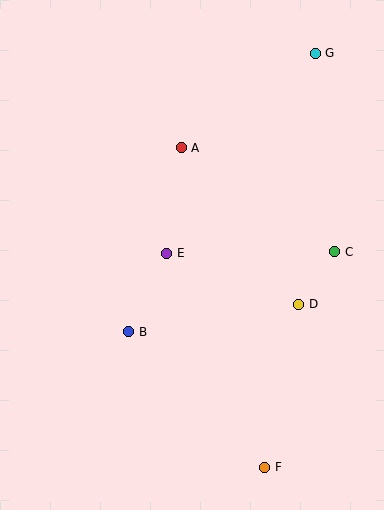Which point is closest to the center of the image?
Point E at (167, 253) is closest to the center.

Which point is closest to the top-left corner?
Point A is closest to the top-left corner.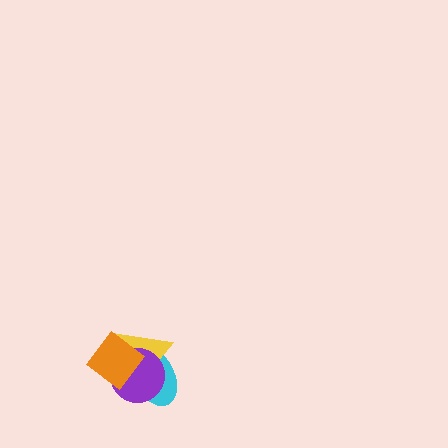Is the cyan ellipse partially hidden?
Yes, it is partially covered by another shape.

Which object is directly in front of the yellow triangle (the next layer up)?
The purple circle is directly in front of the yellow triangle.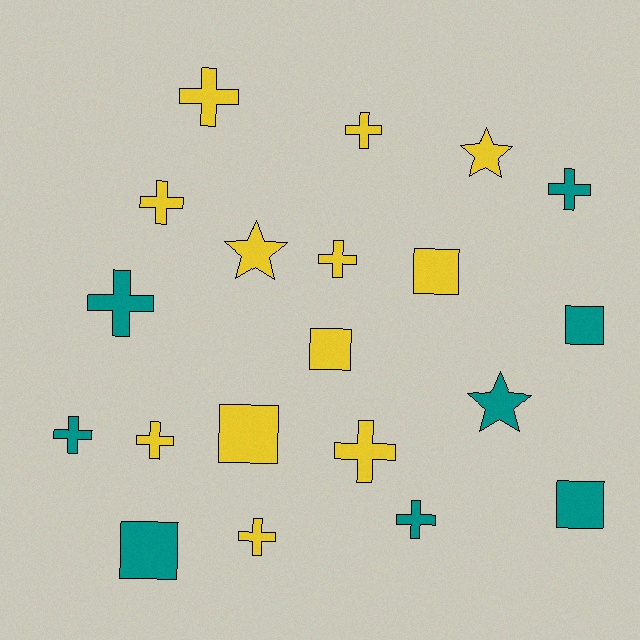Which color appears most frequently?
Yellow, with 12 objects.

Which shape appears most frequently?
Cross, with 11 objects.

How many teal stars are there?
There is 1 teal star.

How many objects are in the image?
There are 20 objects.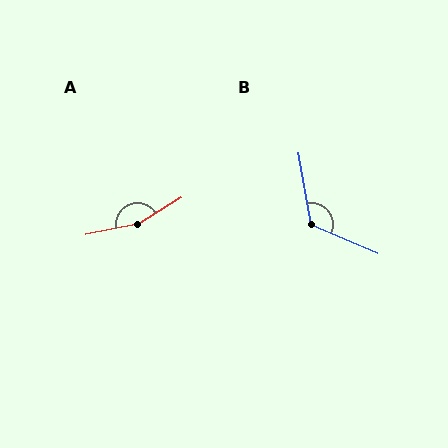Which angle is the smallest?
B, at approximately 123 degrees.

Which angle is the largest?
A, at approximately 160 degrees.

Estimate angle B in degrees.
Approximately 123 degrees.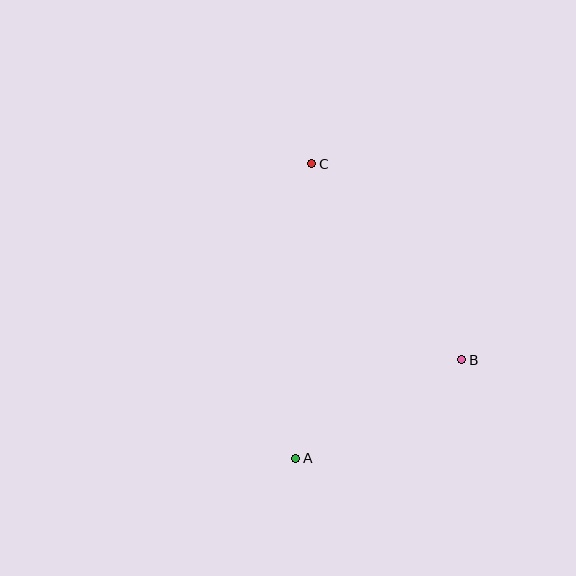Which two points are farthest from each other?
Points A and C are farthest from each other.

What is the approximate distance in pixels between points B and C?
The distance between B and C is approximately 247 pixels.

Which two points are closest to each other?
Points A and B are closest to each other.